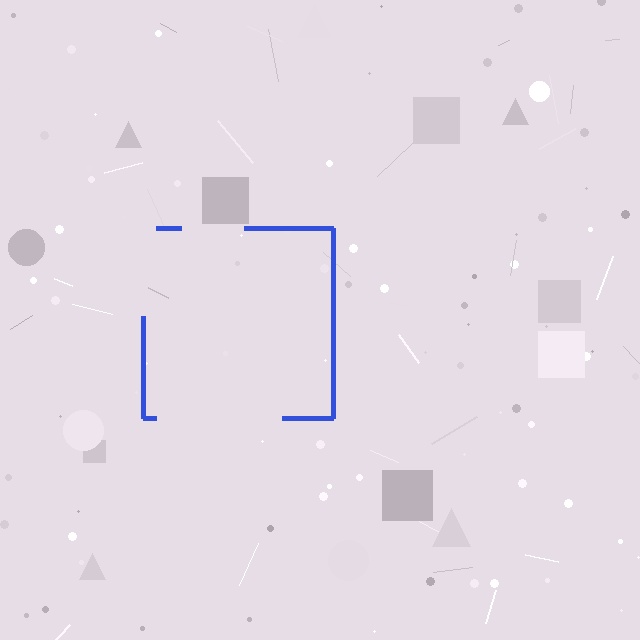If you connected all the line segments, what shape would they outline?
They would outline a square.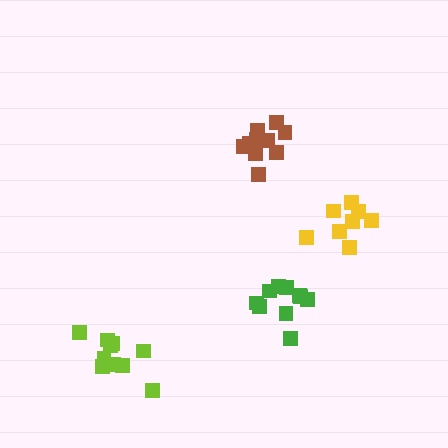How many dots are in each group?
Group 1: 11 dots, Group 2: 10 dots, Group 3: 10 dots, Group 4: 8 dots (39 total).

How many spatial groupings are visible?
There are 4 spatial groupings.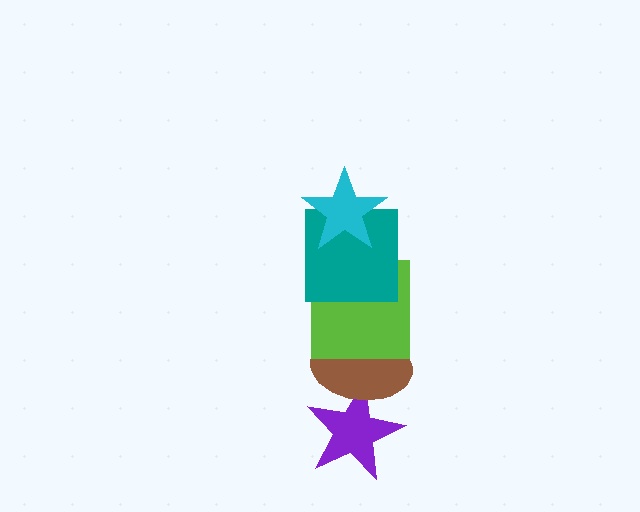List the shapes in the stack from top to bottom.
From top to bottom: the cyan star, the teal square, the lime square, the brown ellipse, the purple star.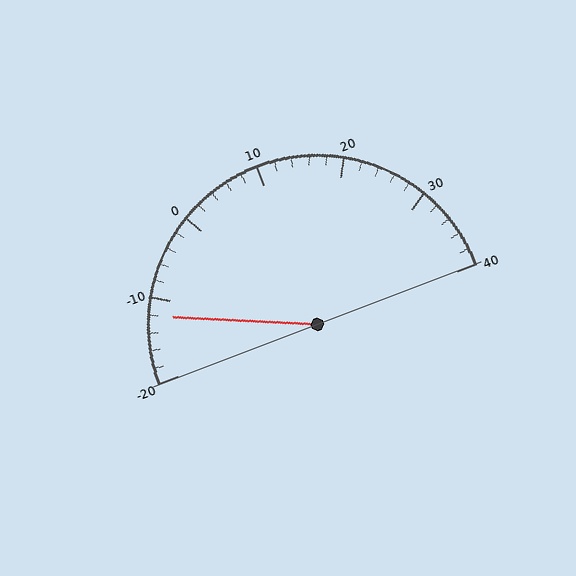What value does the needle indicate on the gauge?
The needle indicates approximately -12.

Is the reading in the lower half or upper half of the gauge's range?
The reading is in the lower half of the range (-20 to 40).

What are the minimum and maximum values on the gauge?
The gauge ranges from -20 to 40.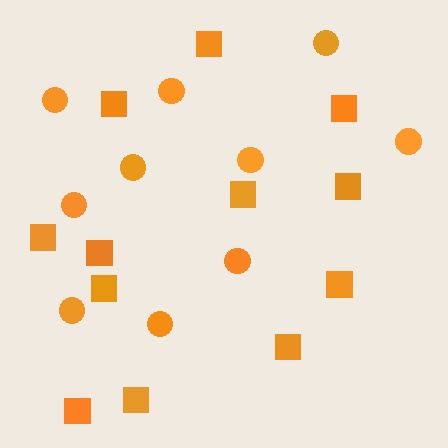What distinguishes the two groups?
There are 2 groups: one group of squares (12) and one group of circles (10).